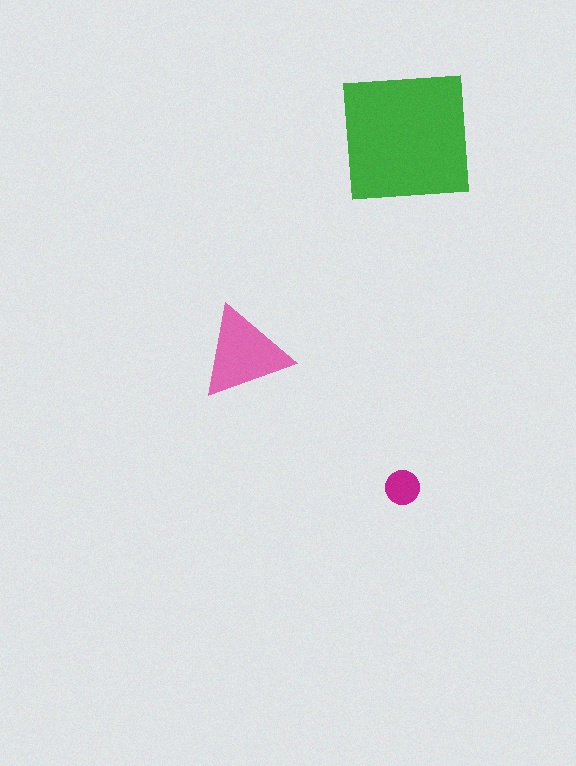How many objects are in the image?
There are 3 objects in the image.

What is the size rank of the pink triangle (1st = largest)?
2nd.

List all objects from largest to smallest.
The green square, the pink triangle, the magenta circle.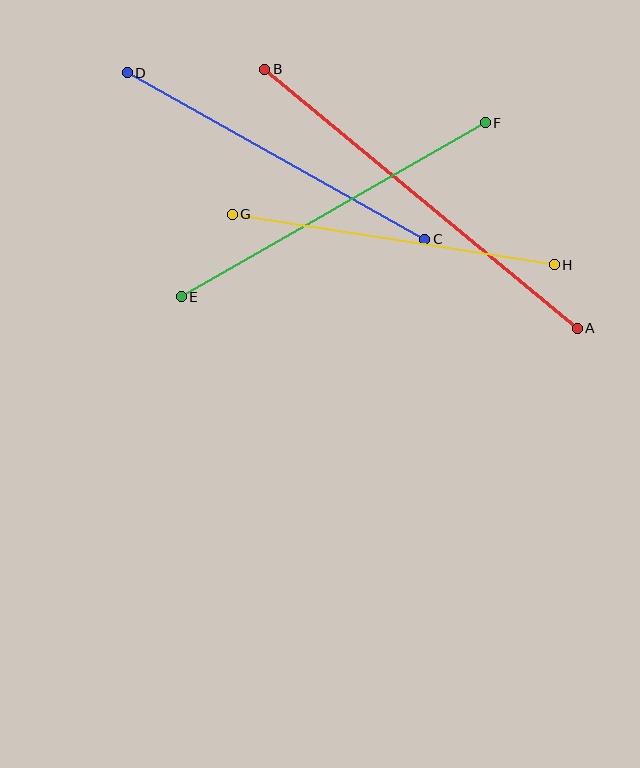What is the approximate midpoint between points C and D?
The midpoint is at approximately (276, 156) pixels.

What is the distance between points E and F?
The distance is approximately 350 pixels.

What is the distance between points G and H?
The distance is approximately 326 pixels.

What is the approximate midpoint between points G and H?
The midpoint is at approximately (393, 239) pixels.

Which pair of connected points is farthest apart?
Points A and B are farthest apart.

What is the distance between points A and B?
The distance is approximately 406 pixels.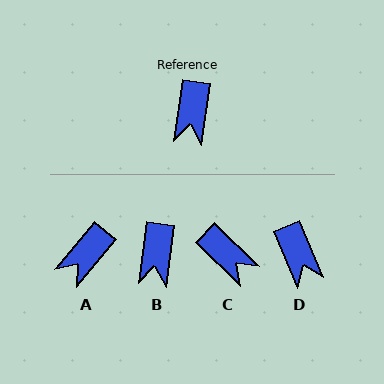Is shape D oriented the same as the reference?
No, it is off by about 30 degrees.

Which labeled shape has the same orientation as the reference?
B.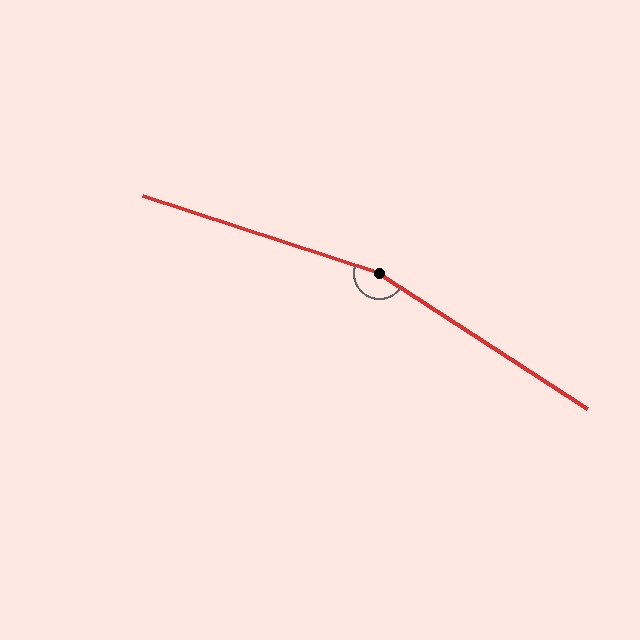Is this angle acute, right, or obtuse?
It is obtuse.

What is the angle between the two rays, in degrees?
Approximately 165 degrees.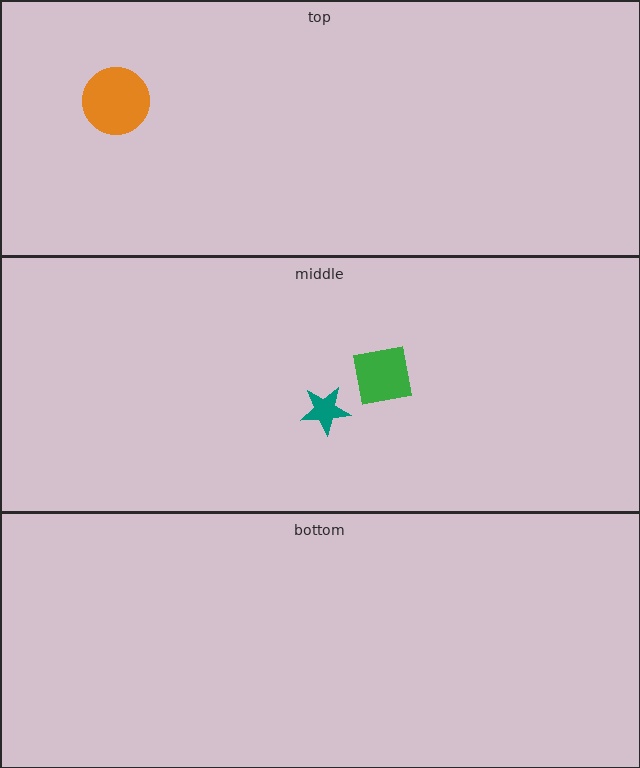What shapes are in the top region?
The orange circle.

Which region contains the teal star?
The middle region.